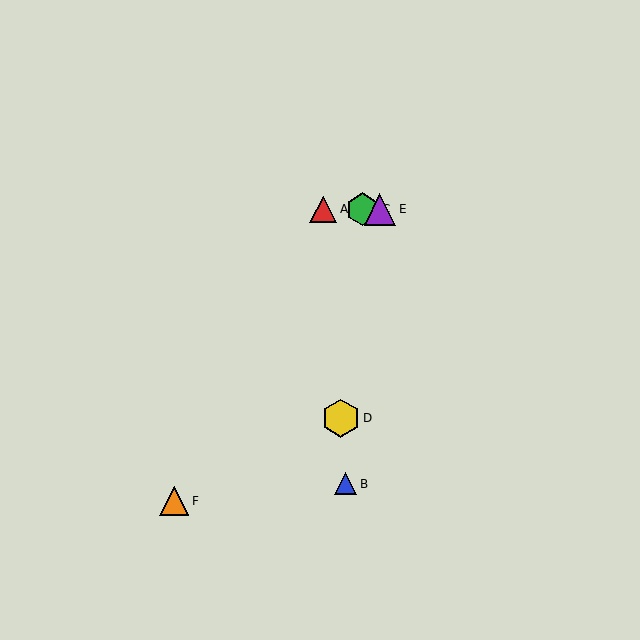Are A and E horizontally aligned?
Yes, both are at y≈209.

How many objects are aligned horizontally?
3 objects (A, C, E) are aligned horizontally.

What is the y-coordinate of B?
Object B is at y≈484.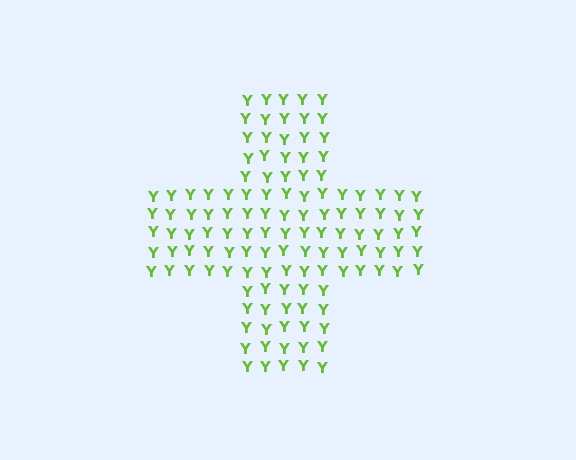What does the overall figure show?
The overall figure shows a cross.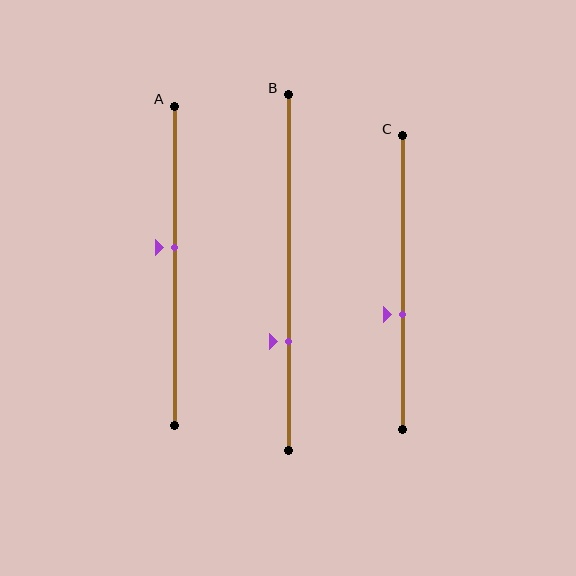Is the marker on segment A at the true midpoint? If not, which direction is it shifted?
No, the marker on segment A is shifted upward by about 6% of the segment length.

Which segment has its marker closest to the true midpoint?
Segment A has its marker closest to the true midpoint.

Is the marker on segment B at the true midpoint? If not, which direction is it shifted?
No, the marker on segment B is shifted downward by about 19% of the segment length.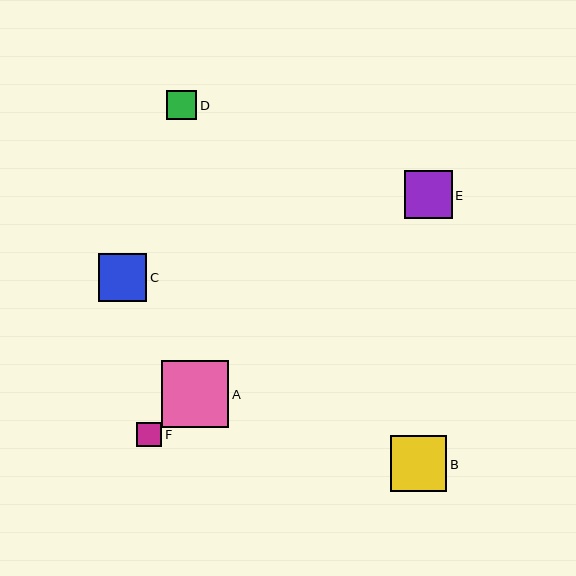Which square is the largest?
Square A is the largest with a size of approximately 67 pixels.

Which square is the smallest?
Square F is the smallest with a size of approximately 25 pixels.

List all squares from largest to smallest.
From largest to smallest: A, B, C, E, D, F.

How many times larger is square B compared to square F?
Square B is approximately 2.3 times the size of square F.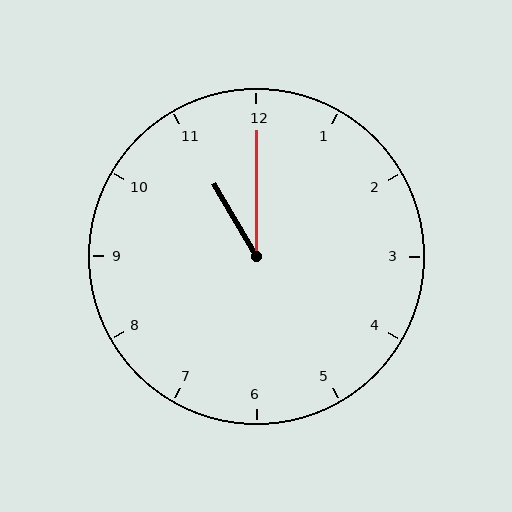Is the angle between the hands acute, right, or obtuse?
It is acute.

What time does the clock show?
11:00.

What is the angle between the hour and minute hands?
Approximately 30 degrees.